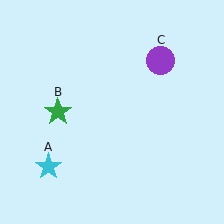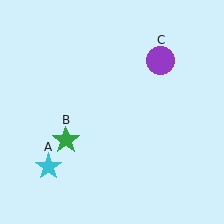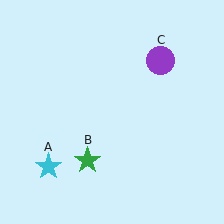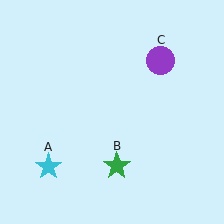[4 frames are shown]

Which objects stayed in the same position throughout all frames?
Cyan star (object A) and purple circle (object C) remained stationary.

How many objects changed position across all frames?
1 object changed position: green star (object B).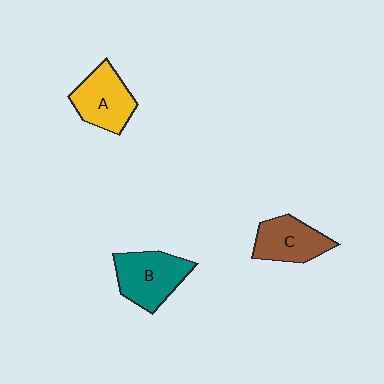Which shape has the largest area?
Shape B (teal).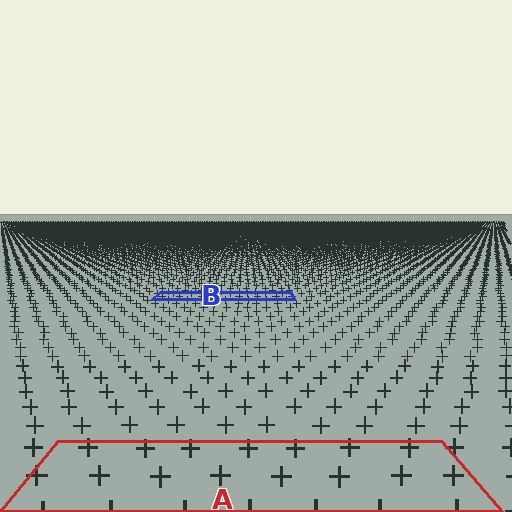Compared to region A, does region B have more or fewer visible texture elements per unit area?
Region B has more texture elements per unit area — they are packed more densely because it is farther away.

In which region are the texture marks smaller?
The texture marks are smaller in region B, because it is farther away.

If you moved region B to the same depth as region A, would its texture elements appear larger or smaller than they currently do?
They would appear larger. At a closer depth, the same texture elements are projected at a bigger on-screen size.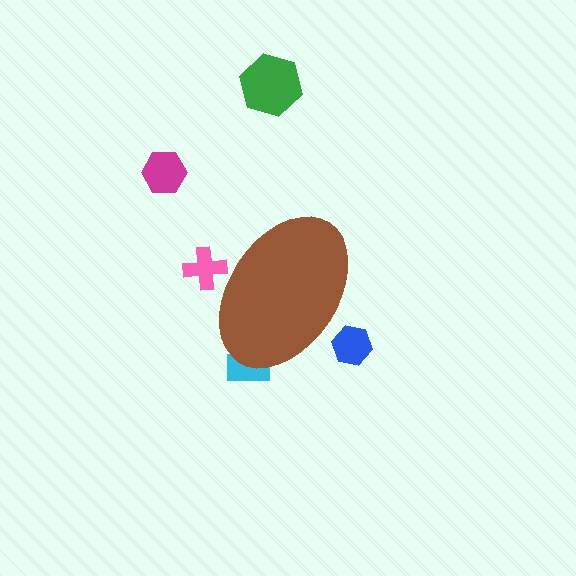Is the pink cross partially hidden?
Yes, the pink cross is partially hidden behind the brown ellipse.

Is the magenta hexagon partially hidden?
No, the magenta hexagon is fully visible.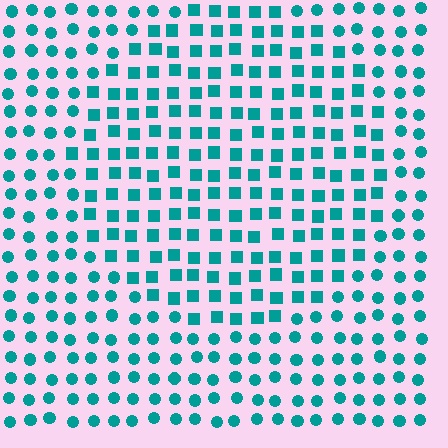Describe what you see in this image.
The image is filled with small teal elements arranged in a uniform grid. A circle-shaped region contains squares, while the surrounding area contains circles. The boundary is defined purely by the change in element shape.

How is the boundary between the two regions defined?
The boundary is defined by a change in element shape: squares inside vs. circles outside. All elements share the same color and spacing.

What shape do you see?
I see a circle.